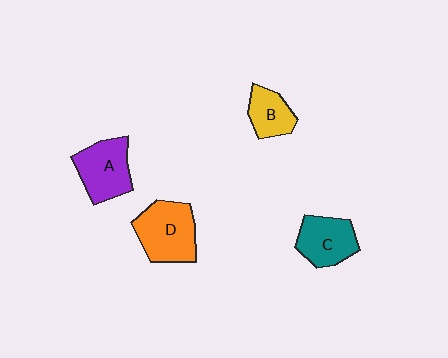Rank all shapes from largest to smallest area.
From largest to smallest: D (orange), A (purple), C (teal), B (yellow).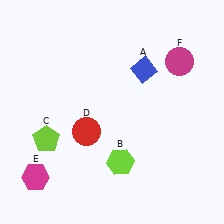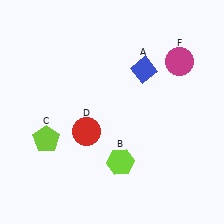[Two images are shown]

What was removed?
The magenta hexagon (E) was removed in Image 2.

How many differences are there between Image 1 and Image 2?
There is 1 difference between the two images.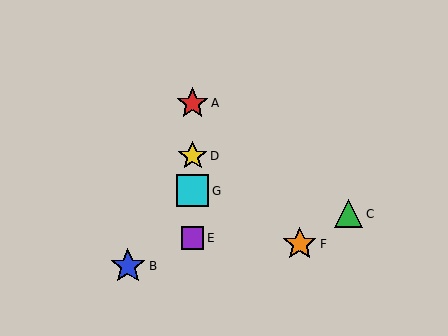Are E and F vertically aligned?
No, E is at x≈193 and F is at x≈300.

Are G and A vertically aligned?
Yes, both are at x≈193.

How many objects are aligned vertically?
4 objects (A, D, E, G) are aligned vertically.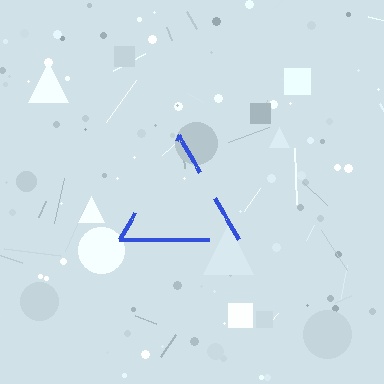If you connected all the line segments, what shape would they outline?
They would outline a triangle.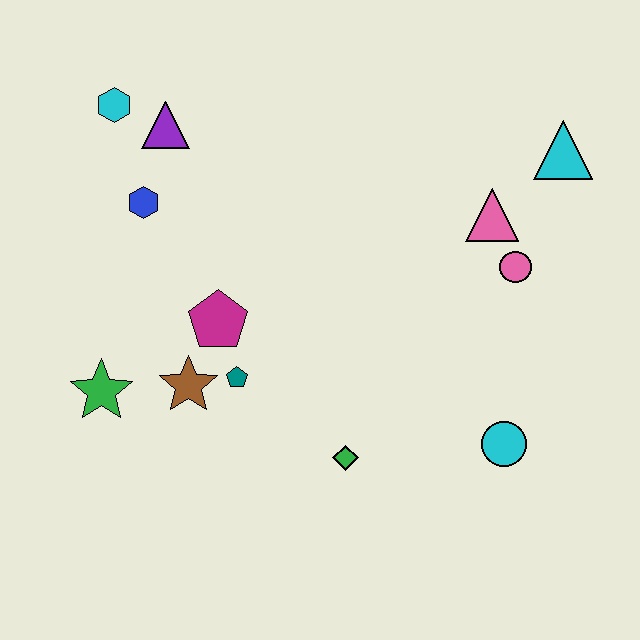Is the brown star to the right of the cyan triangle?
No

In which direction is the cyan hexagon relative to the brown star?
The cyan hexagon is above the brown star.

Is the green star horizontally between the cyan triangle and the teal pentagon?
No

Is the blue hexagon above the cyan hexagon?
No